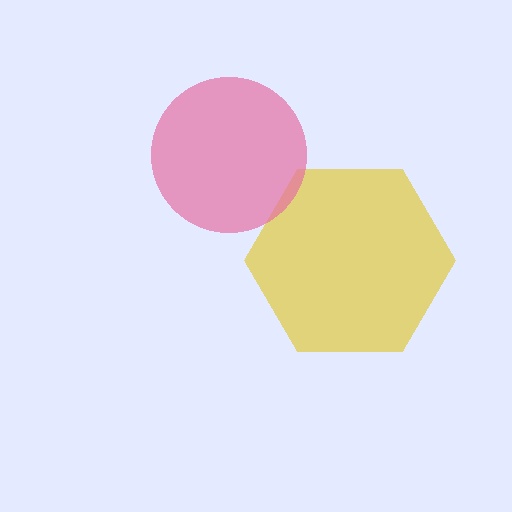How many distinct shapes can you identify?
There are 2 distinct shapes: a yellow hexagon, a pink circle.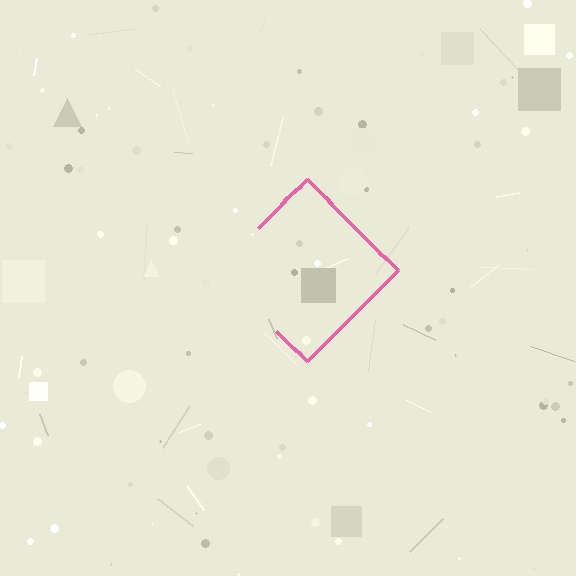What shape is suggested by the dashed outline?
The dashed outline suggests a diamond.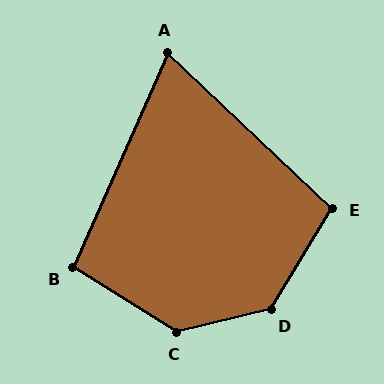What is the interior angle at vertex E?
Approximately 102 degrees (obtuse).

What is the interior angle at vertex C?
Approximately 134 degrees (obtuse).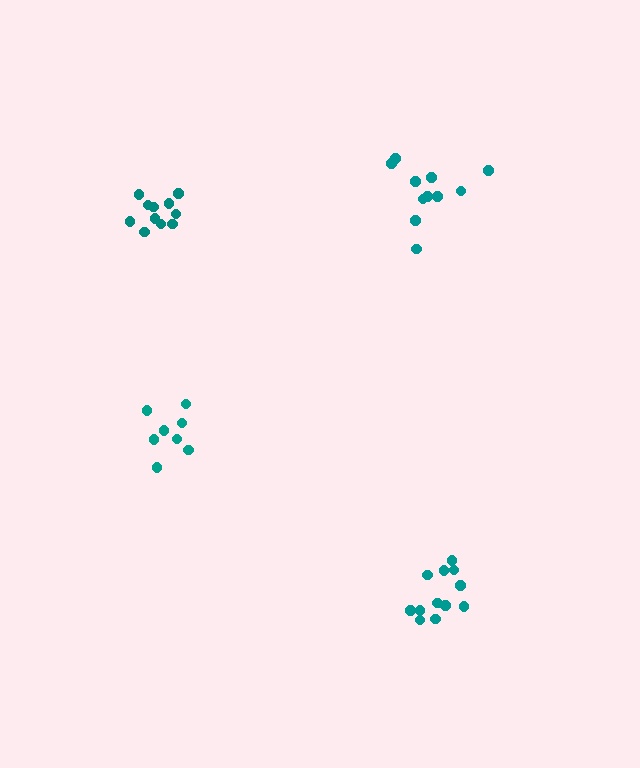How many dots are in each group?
Group 1: 11 dots, Group 2: 12 dots, Group 3: 12 dots, Group 4: 8 dots (43 total).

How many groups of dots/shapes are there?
There are 4 groups.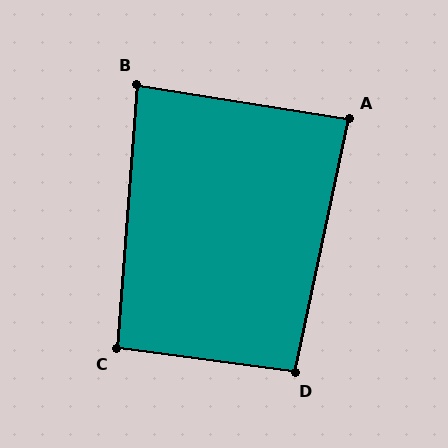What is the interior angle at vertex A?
Approximately 87 degrees (approximately right).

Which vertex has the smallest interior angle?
B, at approximately 85 degrees.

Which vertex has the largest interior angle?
D, at approximately 95 degrees.